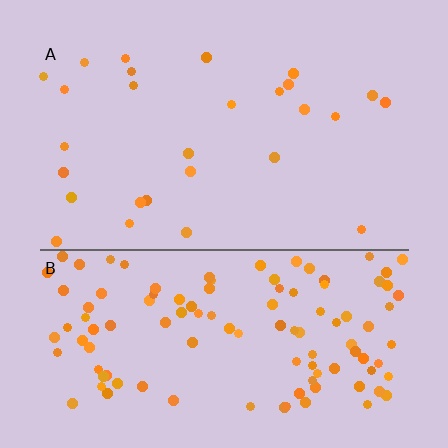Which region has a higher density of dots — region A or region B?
B (the bottom).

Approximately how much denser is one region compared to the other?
Approximately 4.2× — region B over region A.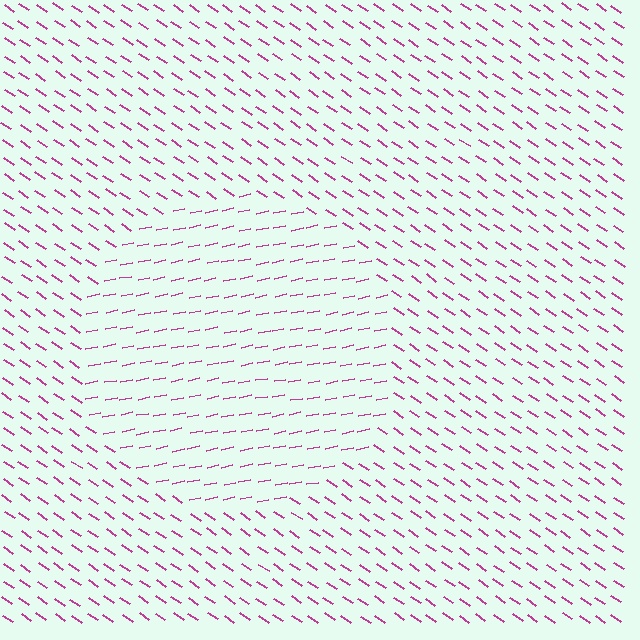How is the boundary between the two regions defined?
The boundary is defined purely by a change in line orientation (approximately 45 degrees difference). All lines are the same color and thickness.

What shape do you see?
I see a circle.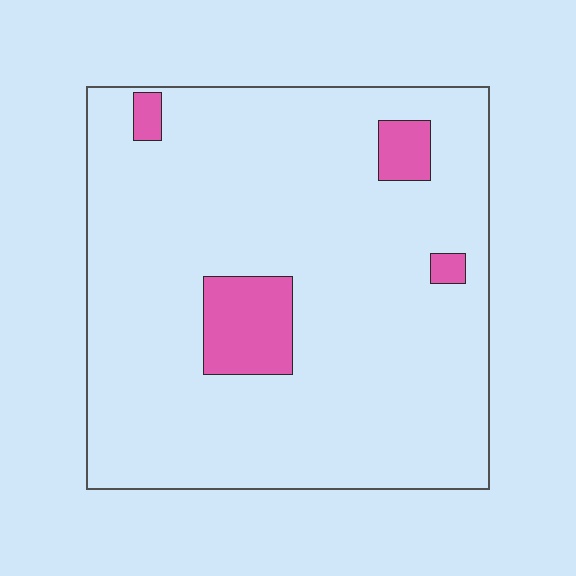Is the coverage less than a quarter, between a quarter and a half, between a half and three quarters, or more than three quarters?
Less than a quarter.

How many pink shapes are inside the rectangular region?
4.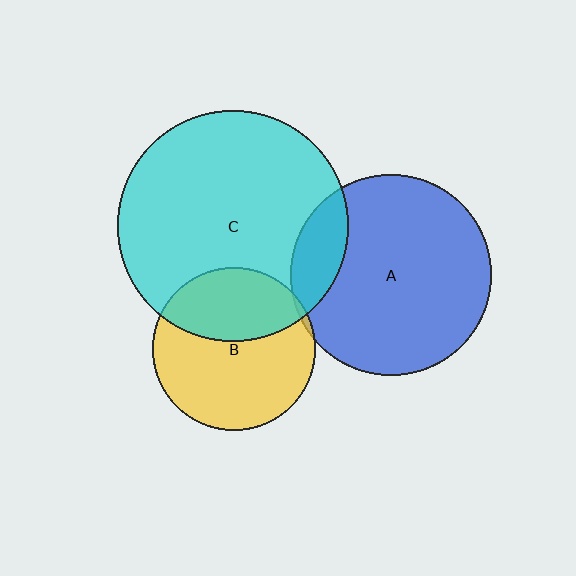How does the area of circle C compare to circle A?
Approximately 1.3 times.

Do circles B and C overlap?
Yes.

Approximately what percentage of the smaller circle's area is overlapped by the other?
Approximately 35%.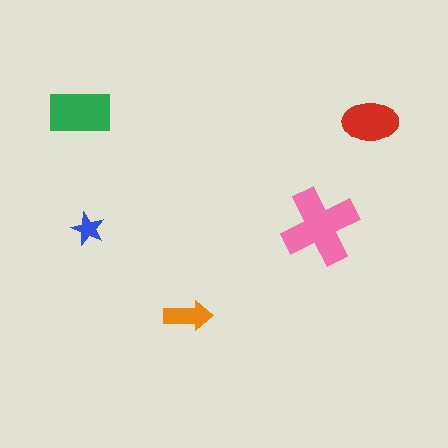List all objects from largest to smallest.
The pink cross, the green rectangle, the red ellipse, the orange arrow, the blue star.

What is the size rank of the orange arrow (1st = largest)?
4th.